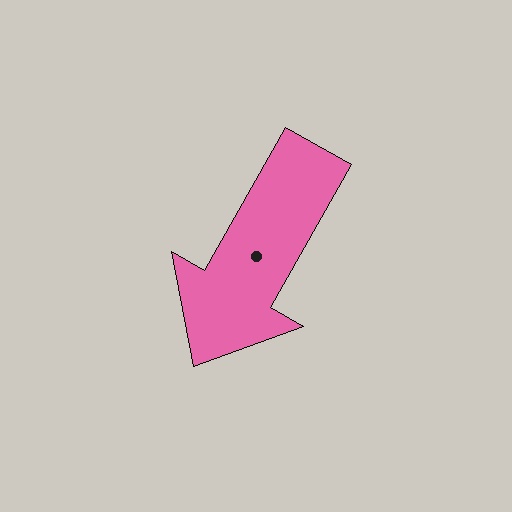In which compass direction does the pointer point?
Southwest.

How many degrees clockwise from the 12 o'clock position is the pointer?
Approximately 210 degrees.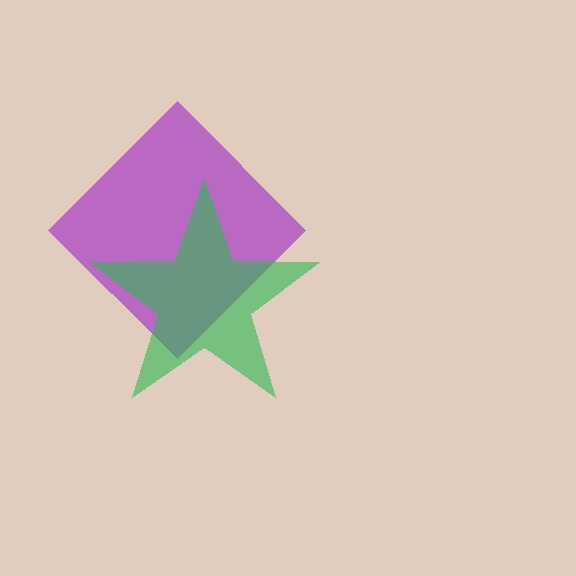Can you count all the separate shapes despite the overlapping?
Yes, there are 2 separate shapes.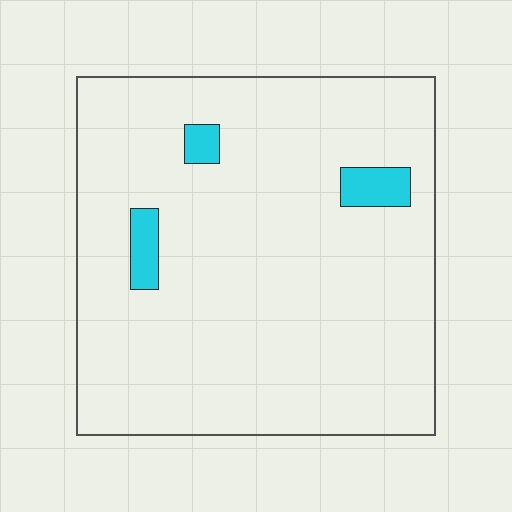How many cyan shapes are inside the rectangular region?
3.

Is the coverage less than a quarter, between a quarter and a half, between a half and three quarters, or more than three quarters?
Less than a quarter.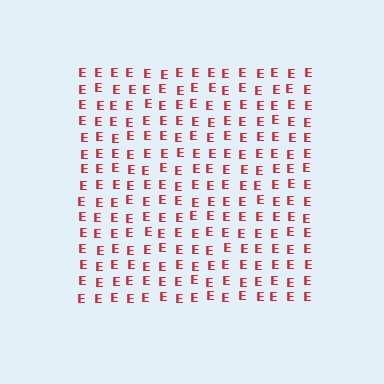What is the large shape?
The large shape is a square.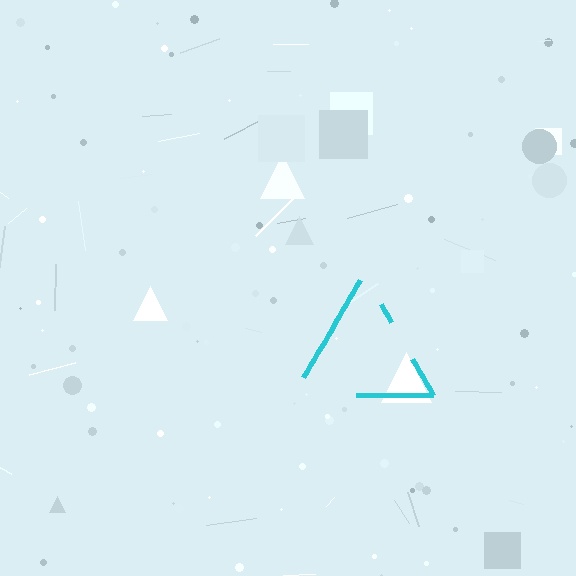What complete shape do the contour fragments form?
The contour fragments form a triangle.